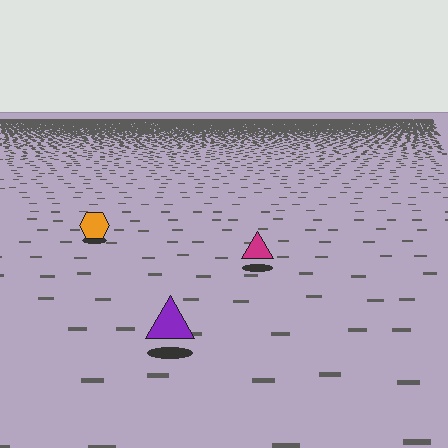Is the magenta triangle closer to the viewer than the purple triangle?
No. The purple triangle is closer — you can tell from the texture gradient: the ground texture is coarser near it.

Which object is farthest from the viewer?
The orange hexagon is farthest from the viewer. It appears smaller and the ground texture around it is denser.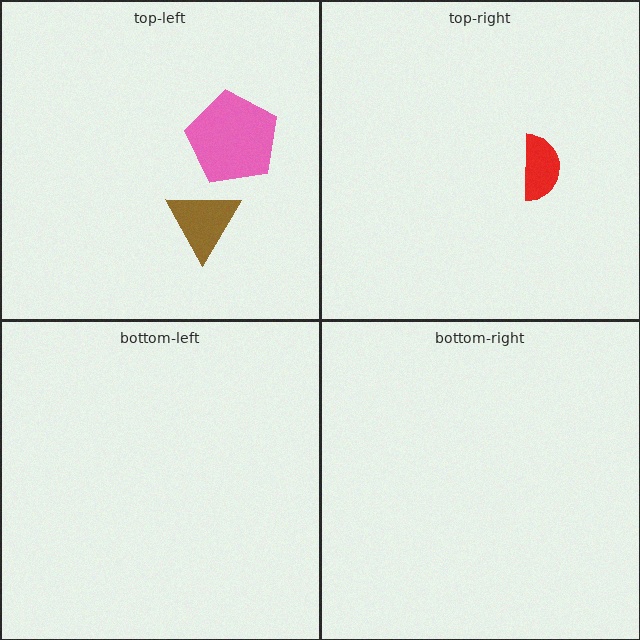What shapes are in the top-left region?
The pink pentagon, the brown triangle.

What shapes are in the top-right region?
The red semicircle.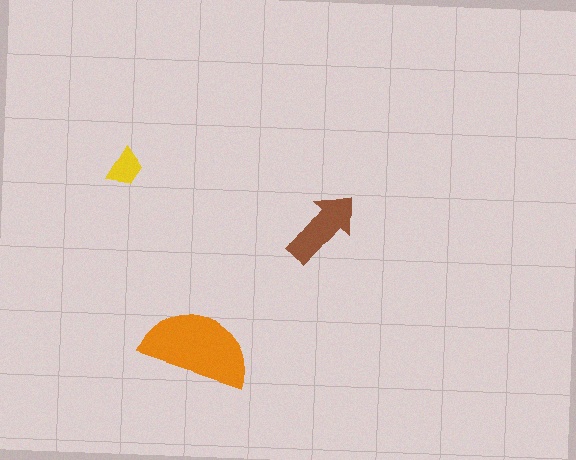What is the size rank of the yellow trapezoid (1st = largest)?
3rd.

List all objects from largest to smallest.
The orange semicircle, the brown arrow, the yellow trapezoid.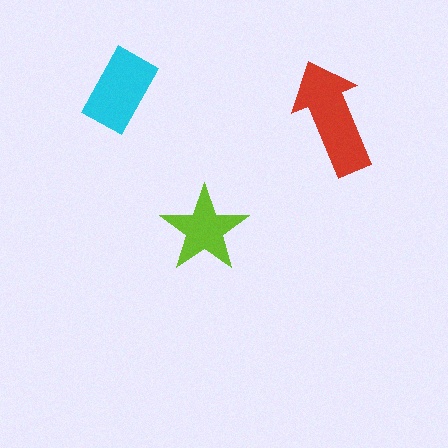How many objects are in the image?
There are 3 objects in the image.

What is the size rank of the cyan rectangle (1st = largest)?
2nd.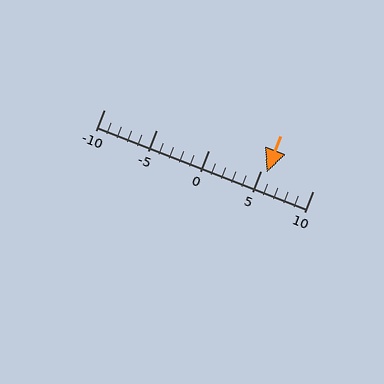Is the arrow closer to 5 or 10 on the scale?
The arrow is closer to 5.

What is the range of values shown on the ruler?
The ruler shows values from -10 to 10.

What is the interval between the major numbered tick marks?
The major tick marks are spaced 5 units apart.